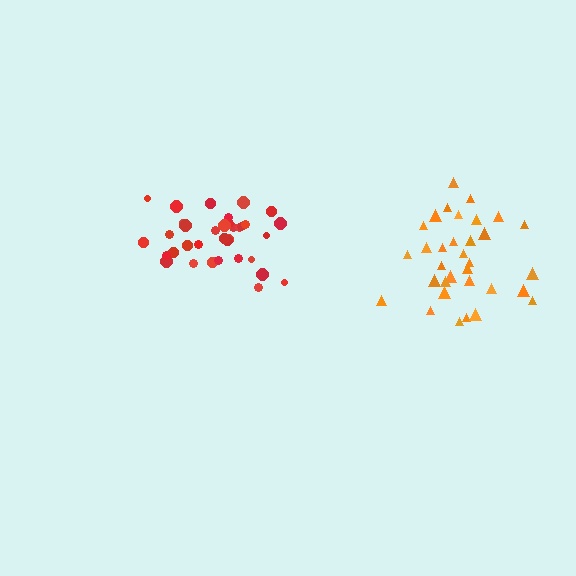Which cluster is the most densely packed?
Red.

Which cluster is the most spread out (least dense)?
Orange.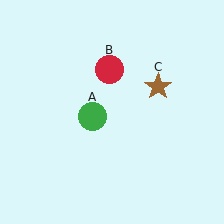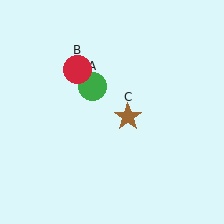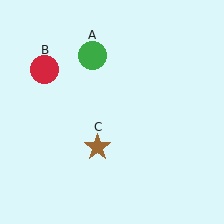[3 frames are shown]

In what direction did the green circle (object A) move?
The green circle (object A) moved up.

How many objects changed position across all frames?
3 objects changed position: green circle (object A), red circle (object B), brown star (object C).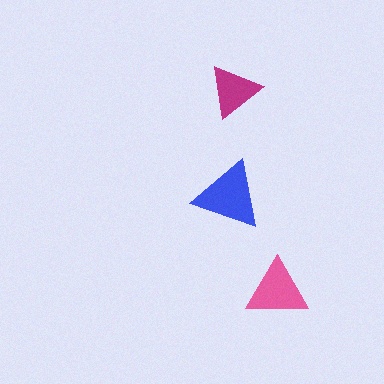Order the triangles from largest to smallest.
the blue one, the pink one, the magenta one.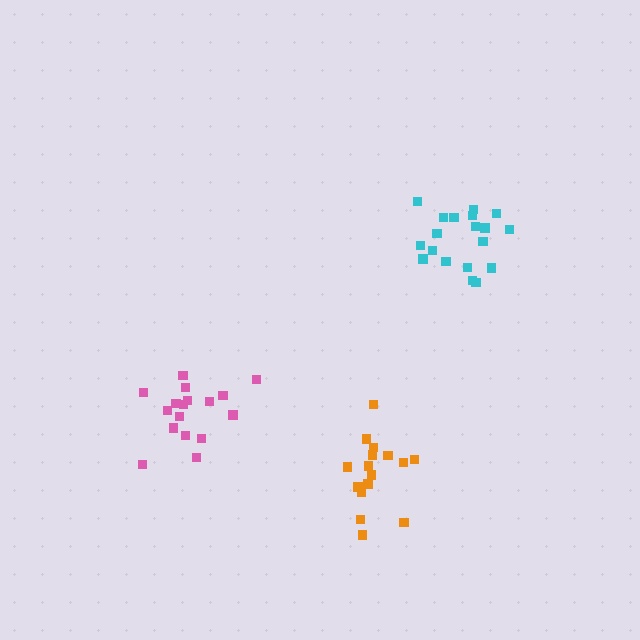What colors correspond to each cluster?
The clusters are colored: orange, pink, cyan.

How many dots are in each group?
Group 1: 16 dots, Group 2: 17 dots, Group 3: 20 dots (53 total).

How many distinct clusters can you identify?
There are 3 distinct clusters.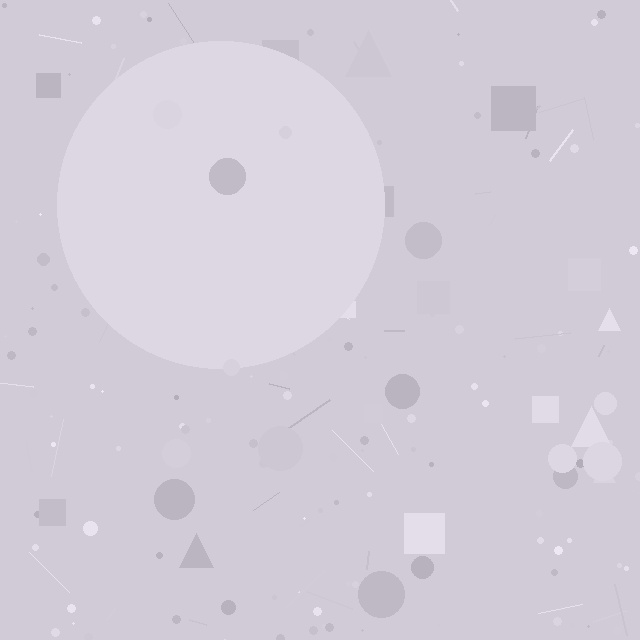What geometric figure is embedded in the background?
A circle is embedded in the background.